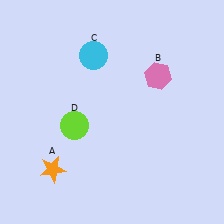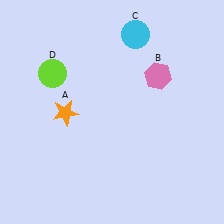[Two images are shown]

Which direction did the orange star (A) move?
The orange star (A) moved up.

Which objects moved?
The objects that moved are: the orange star (A), the cyan circle (C), the lime circle (D).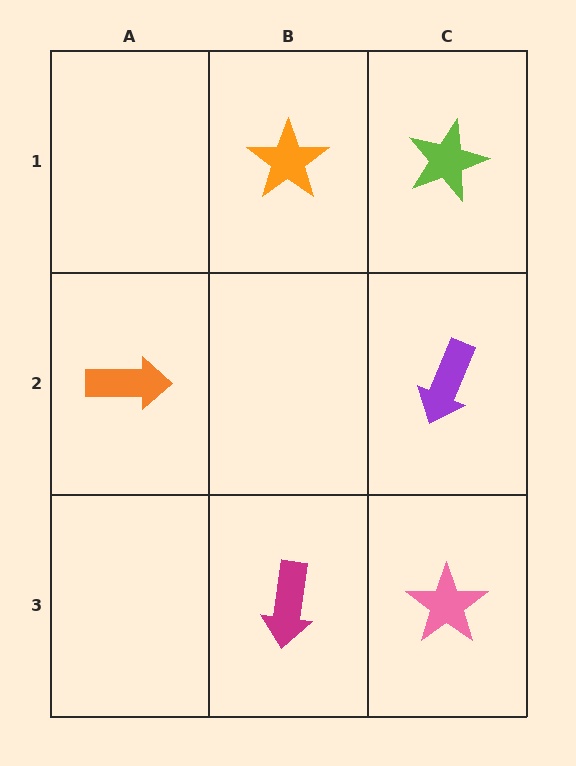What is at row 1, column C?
A lime star.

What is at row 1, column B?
An orange star.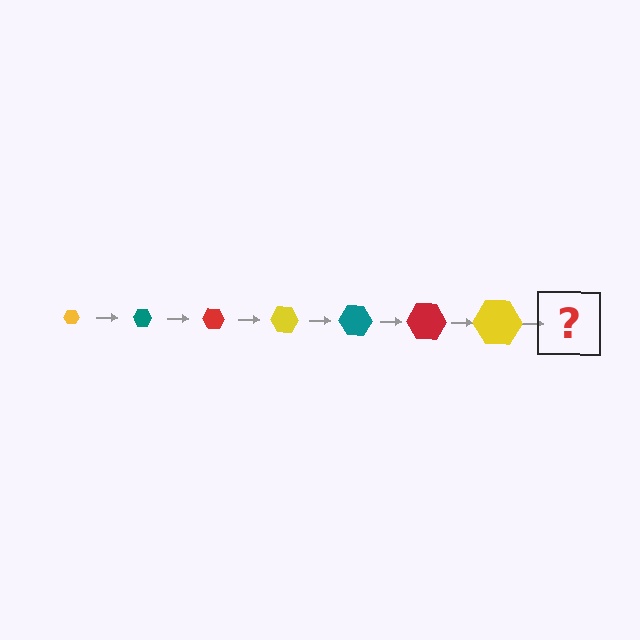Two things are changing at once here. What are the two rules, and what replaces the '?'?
The two rules are that the hexagon grows larger each step and the color cycles through yellow, teal, and red. The '?' should be a teal hexagon, larger than the previous one.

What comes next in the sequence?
The next element should be a teal hexagon, larger than the previous one.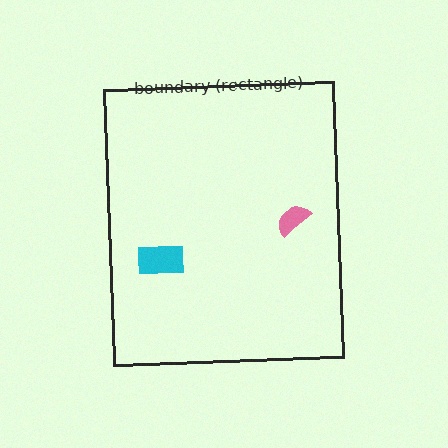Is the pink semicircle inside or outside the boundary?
Inside.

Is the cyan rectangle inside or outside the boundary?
Inside.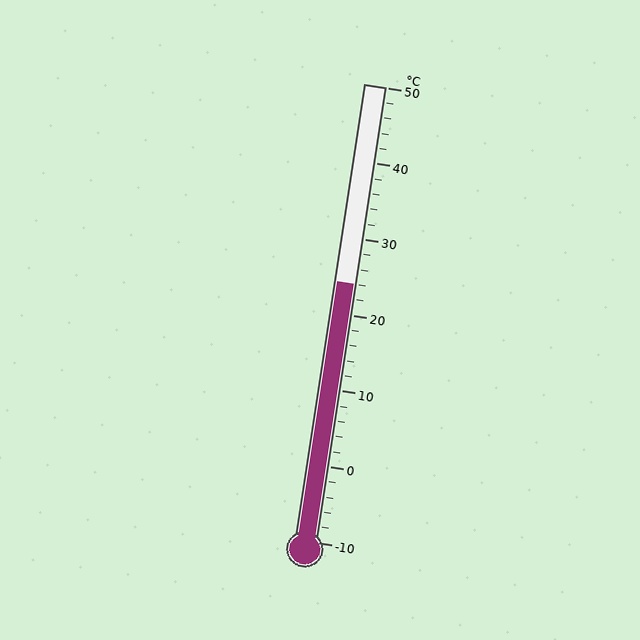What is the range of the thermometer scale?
The thermometer scale ranges from -10°C to 50°C.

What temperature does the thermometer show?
The thermometer shows approximately 24°C.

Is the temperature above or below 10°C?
The temperature is above 10°C.